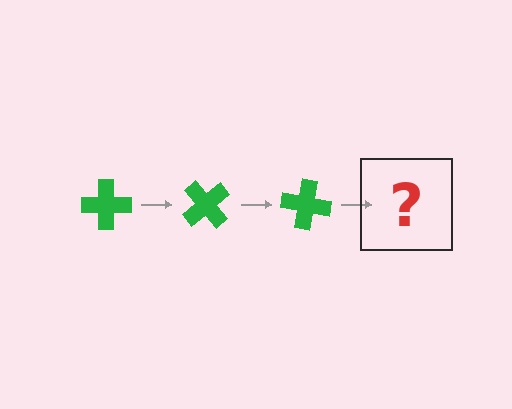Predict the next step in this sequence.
The next step is a green cross rotated 150 degrees.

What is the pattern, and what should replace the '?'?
The pattern is that the cross rotates 50 degrees each step. The '?' should be a green cross rotated 150 degrees.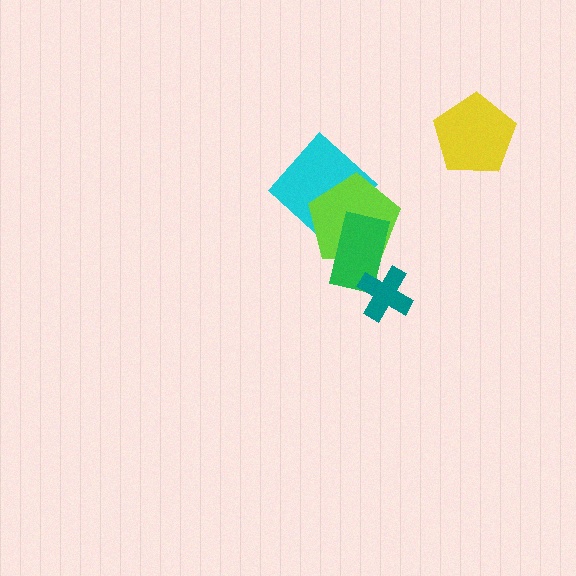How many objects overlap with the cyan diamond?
1 object overlaps with the cyan diamond.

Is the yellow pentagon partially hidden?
No, no other shape covers it.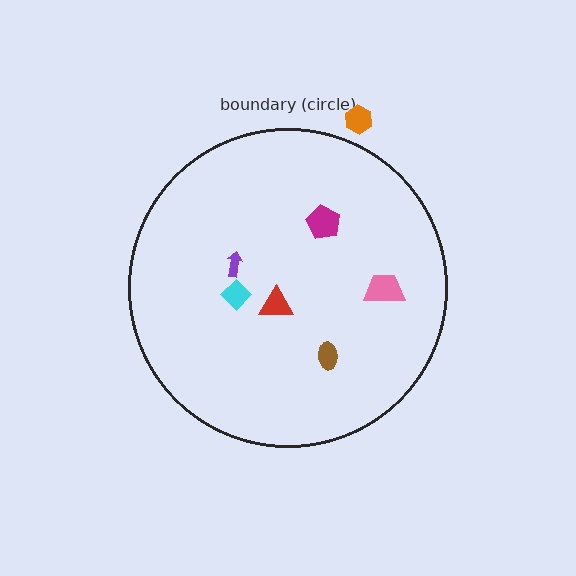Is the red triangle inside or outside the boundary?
Inside.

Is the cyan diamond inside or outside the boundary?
Inside.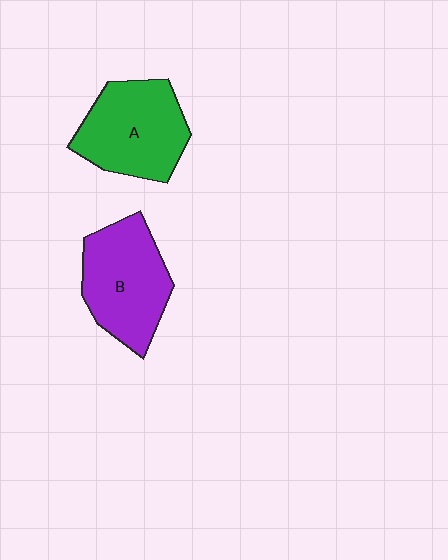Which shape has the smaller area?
Shape B (purple).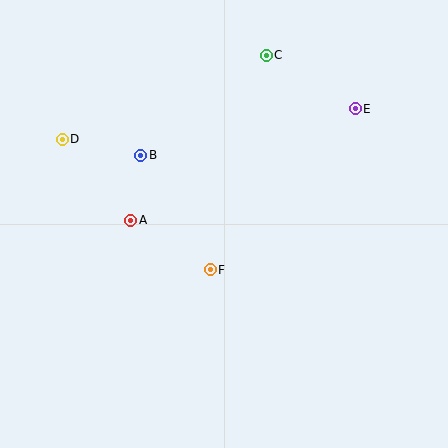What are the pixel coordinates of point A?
Point A is at (131, 220).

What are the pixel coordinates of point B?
Point B is at (141, 155).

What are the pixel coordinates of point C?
Point C is at (266, 55).